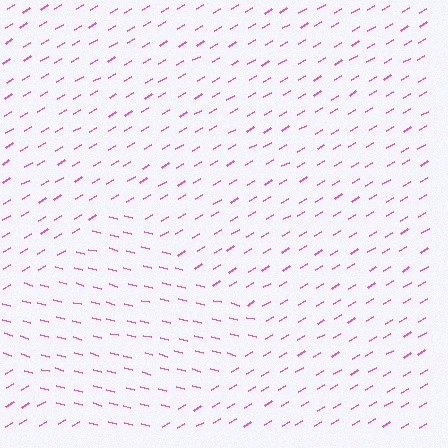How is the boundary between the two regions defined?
The boundary is defined purely by a change in line orientation (approximately 45 degrees difference). All lines are the same color and thickness.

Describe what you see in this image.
The image is filled with small pink line segments. A diamond region in the image has lines oriented differently from the surrounding lines, creating a visible texture boundary.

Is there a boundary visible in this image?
Yes, there is a texture boundary formed by a change in line orientation.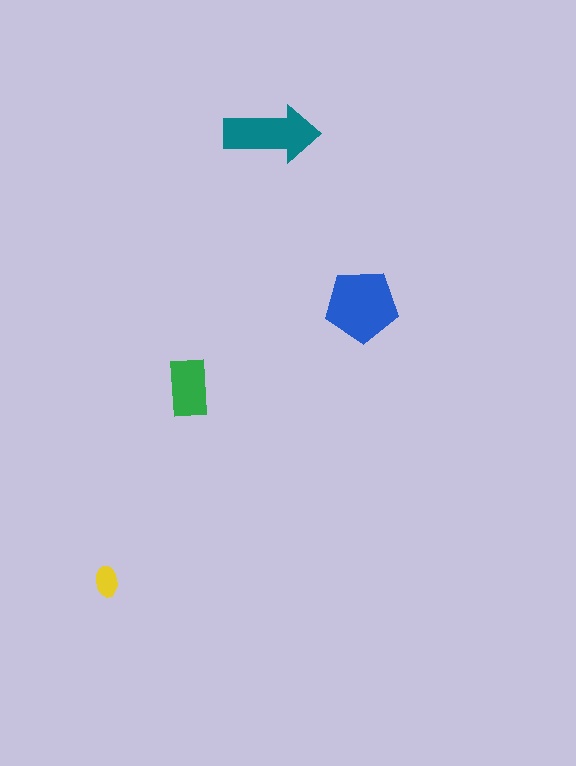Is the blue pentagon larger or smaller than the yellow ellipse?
Larger.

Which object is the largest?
The blue pentagon.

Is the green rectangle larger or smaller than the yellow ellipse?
Larger.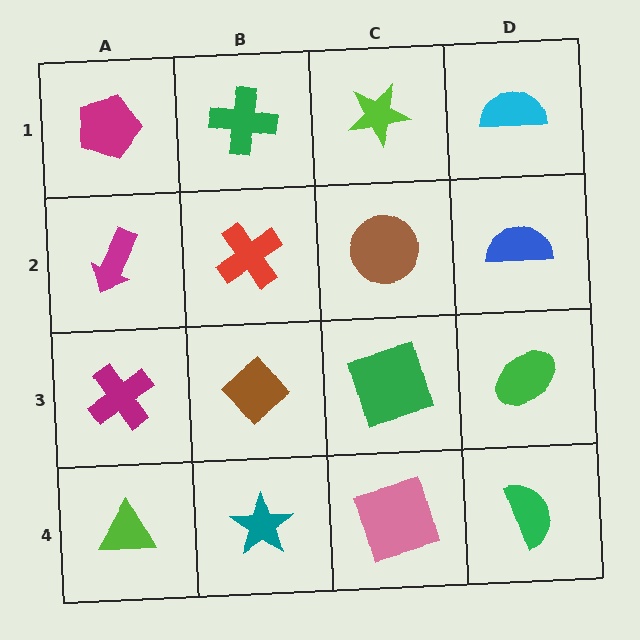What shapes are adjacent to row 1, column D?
A blue semicircle (row 2, column D), a lime star (row 1, column C).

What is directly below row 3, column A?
A lime triangle.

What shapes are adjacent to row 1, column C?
A brown circle (row 2, column C), a green cross (row 1, column B), a cyan semicircle (row 1, column D).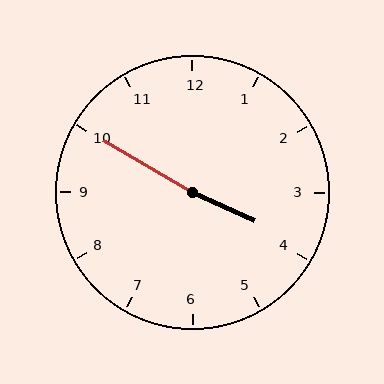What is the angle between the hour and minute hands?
Approximately 175 degrees.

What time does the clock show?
3:50.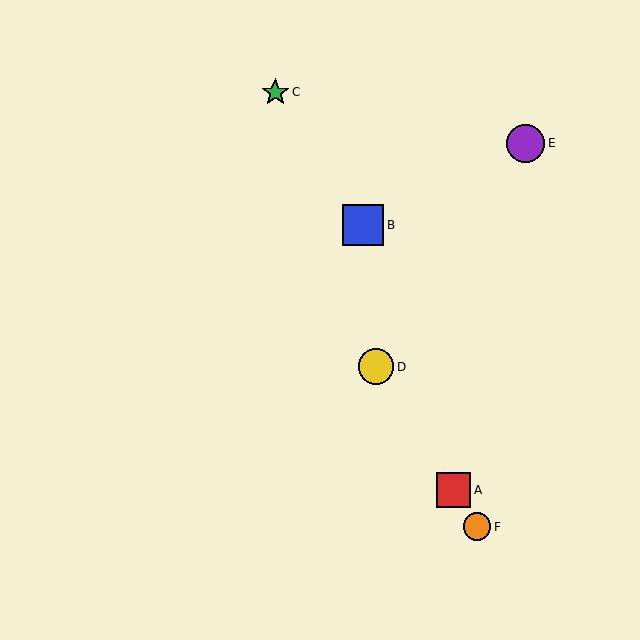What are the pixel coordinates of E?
Object E is at (526, 143).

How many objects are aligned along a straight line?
3 objects (A, D, F) are aligned along a straight line.